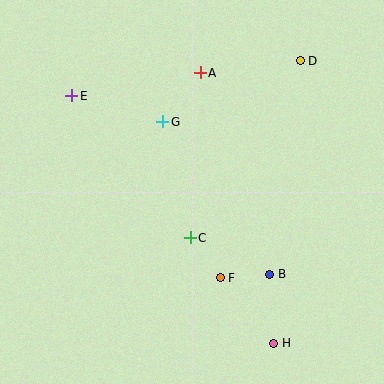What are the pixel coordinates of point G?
Point G is at (163, 122).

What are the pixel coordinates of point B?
Point B is at (270, 274).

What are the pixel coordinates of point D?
Point D is at (300, 61).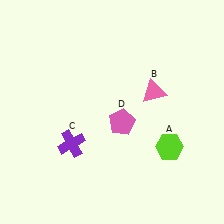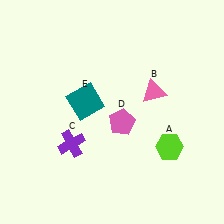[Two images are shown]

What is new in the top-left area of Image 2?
A teal square (E) was added in the top-left area of Image 2.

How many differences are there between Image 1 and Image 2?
There is 1 difference between the two images.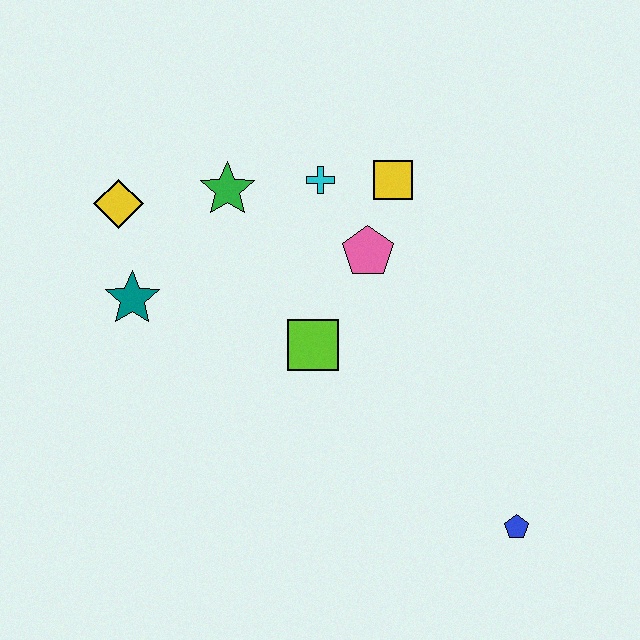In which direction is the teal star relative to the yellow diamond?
The teal star is below the yellow diamond.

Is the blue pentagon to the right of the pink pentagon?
Yes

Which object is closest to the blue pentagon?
The lime square is closest to the blue pentagon.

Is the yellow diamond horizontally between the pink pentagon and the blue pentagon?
No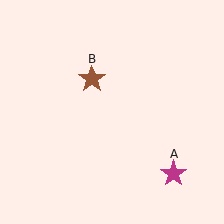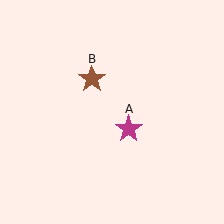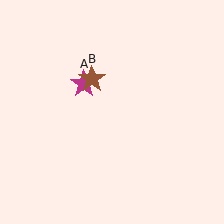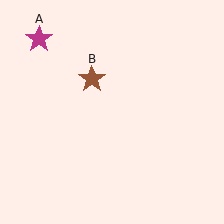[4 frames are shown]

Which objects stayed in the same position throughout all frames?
Brown star (object B) remained stationary.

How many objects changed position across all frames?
1 object changed position: magenta star (object A).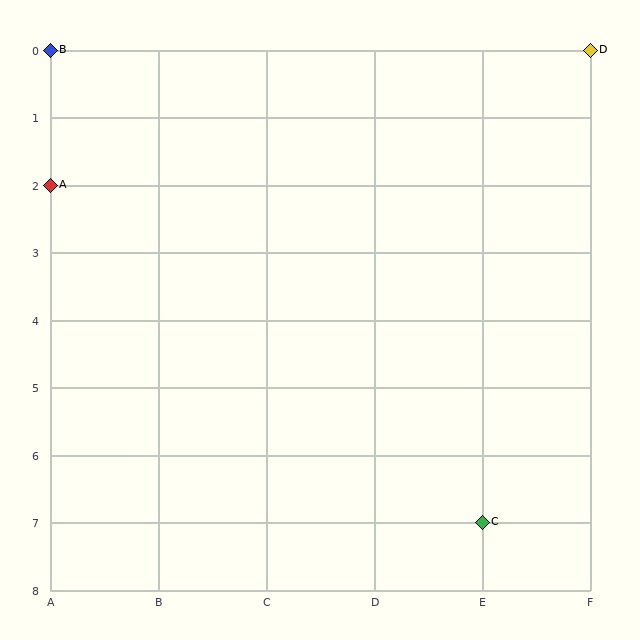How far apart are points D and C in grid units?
Points D and C are 1 column and 7 rows apart (about 7.1 grid units diagonally).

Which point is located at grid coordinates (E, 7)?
Point C is at (E, 7).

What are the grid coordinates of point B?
Point B is at grid coordinates (A, 0).